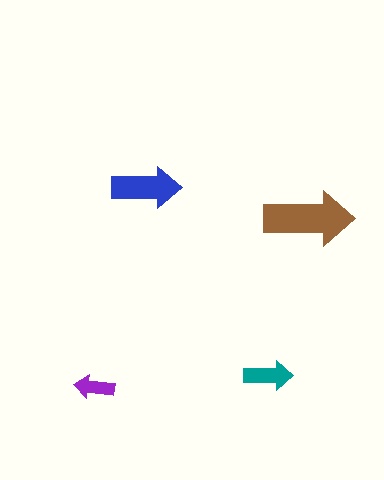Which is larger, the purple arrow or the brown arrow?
The brown one.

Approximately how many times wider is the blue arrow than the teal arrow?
About 1.5 times wider.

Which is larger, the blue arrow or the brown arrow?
The brown one.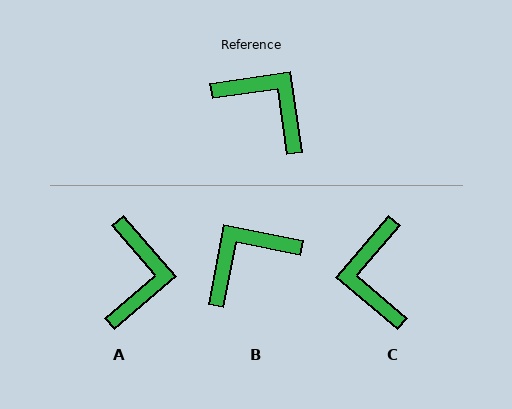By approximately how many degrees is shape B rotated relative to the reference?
Approximately 71 degrees counter-clockwise.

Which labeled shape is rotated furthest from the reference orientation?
C, about 131 degrees away.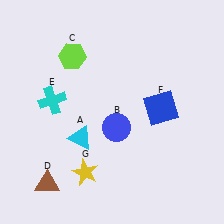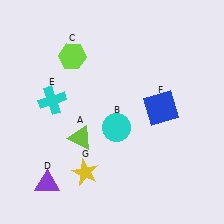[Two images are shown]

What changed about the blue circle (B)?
In Image 1, B is blue. In Image 2, it changed to cyan.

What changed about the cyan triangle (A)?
In Image 1, A is cyan. In Image 2, it changed to lime.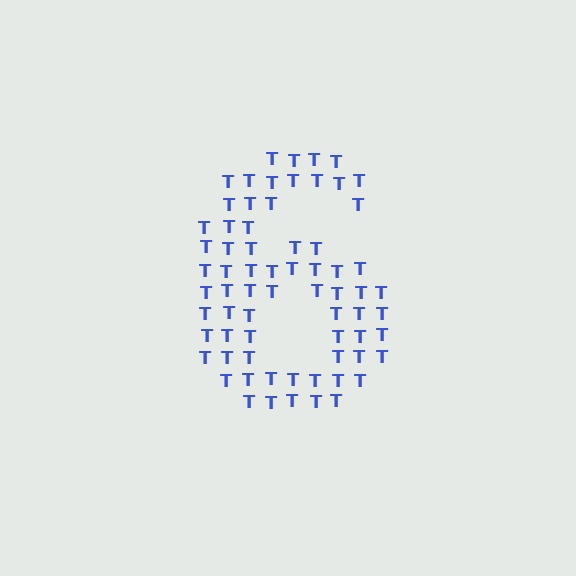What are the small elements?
The small elements are letter T's.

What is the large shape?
The large shape is the digit 6.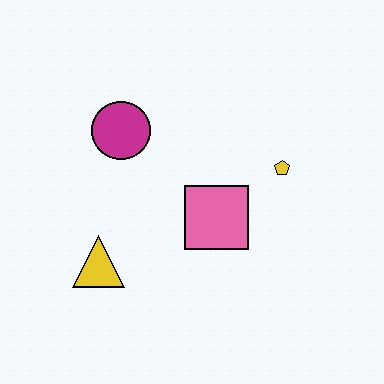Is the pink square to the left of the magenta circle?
No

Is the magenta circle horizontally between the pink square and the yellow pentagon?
No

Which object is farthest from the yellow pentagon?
The yellow triangle is farthest from the yellow pentagon.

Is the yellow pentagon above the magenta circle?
No